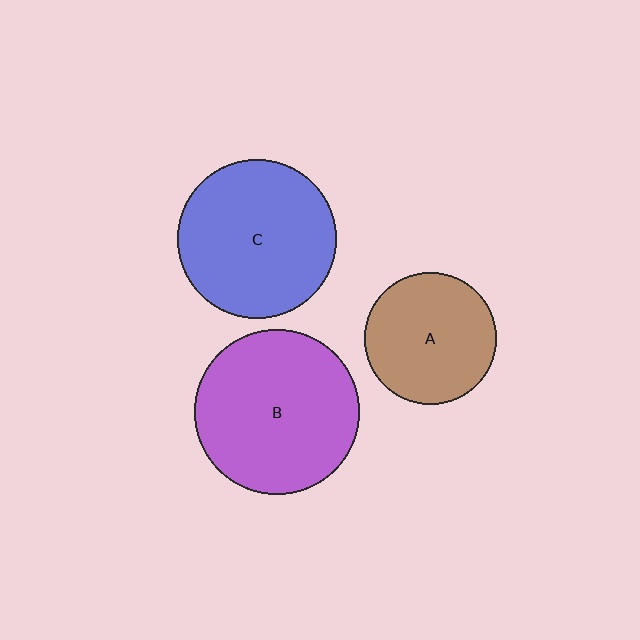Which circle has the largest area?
Circle B (purple).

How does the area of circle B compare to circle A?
Approximately 1.6 times.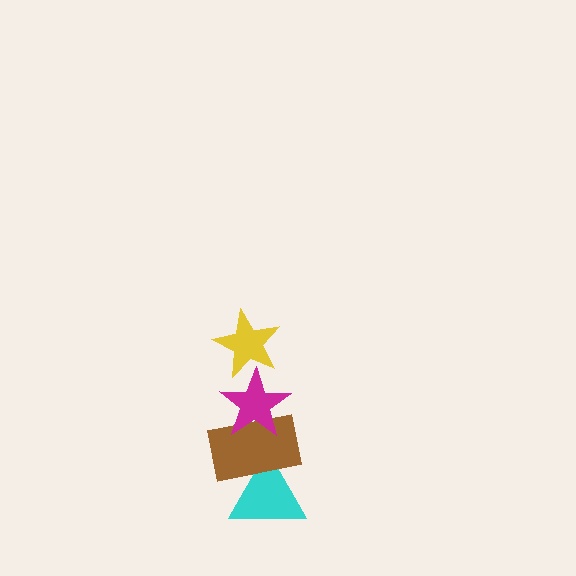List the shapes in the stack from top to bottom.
From top to bottom: the yellow star, the magenta star, the brown rectangle, the cyan triangle.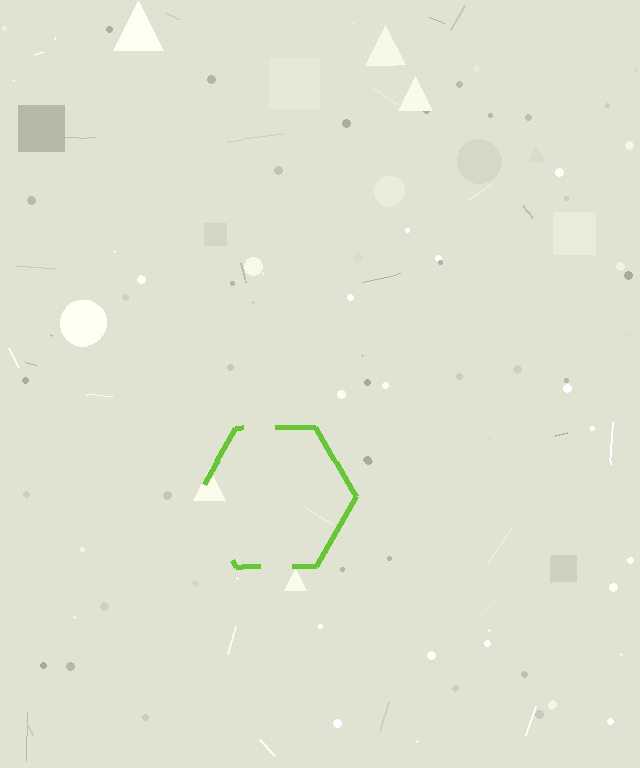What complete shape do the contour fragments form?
The contour fragments form a hexagon.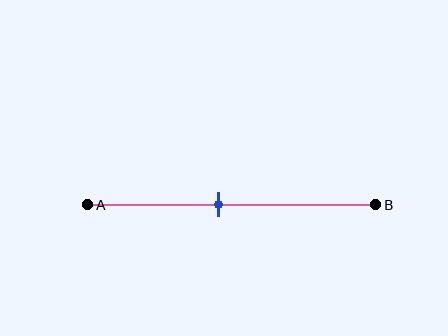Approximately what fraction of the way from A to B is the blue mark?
The blue mark is approximately 45% of the way from A to B.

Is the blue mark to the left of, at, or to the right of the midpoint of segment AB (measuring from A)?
The blue mark is to the left of the midpoint of segment AB.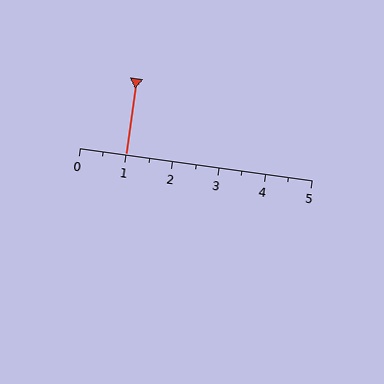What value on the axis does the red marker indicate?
The marker indicates approximately 1.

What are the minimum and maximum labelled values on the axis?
The axis runs from 0 to 5.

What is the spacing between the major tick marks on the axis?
The major ticks are spaced 1 apart.